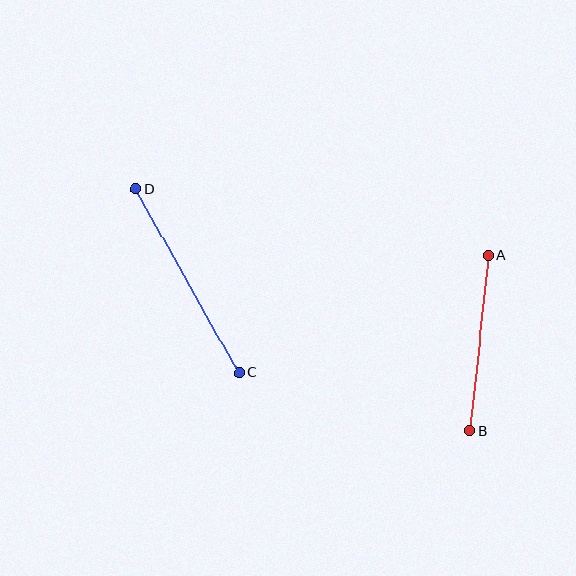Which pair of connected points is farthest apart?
Points C and D are farthest apart.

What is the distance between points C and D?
The distance is approximately 210 pixels.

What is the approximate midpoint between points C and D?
The midpoint is at approximately (187, 281) pixels.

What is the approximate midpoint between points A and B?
The midpoint is at approximately (479, 343) pixels.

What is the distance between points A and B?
The distance is approximately 177 pixels.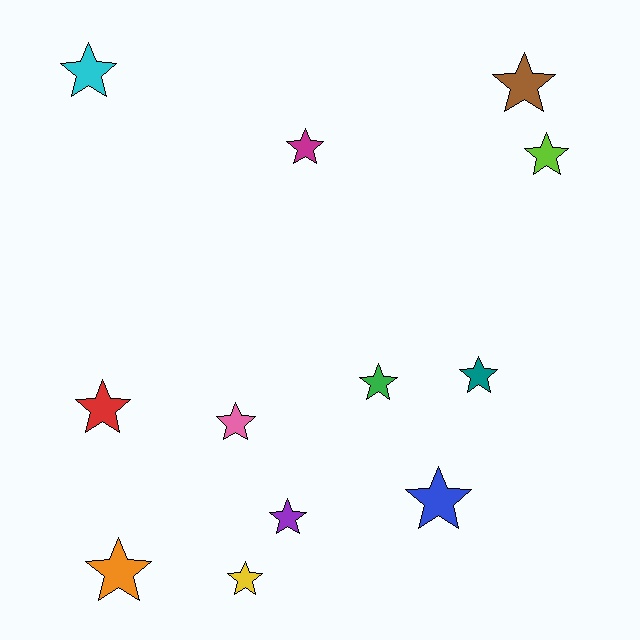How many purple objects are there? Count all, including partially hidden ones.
There is 1 purple object.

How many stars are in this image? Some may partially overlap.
There are 12 stars.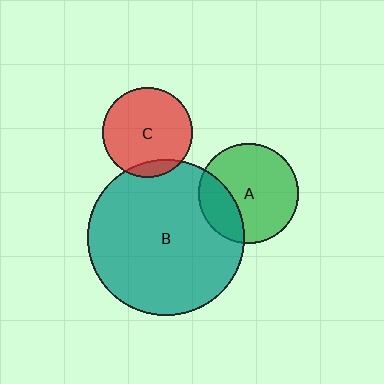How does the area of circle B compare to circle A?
Approximately 2.4 times.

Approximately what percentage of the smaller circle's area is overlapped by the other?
Approximately 25%.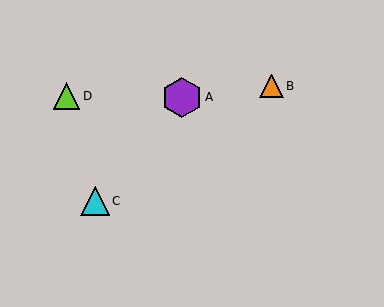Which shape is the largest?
The purple hexagon (labeled A) is the largest.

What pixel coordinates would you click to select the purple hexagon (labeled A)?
Click at (182, 97) to select the purple hexagon A.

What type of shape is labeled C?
Shape C is a cyan triangle.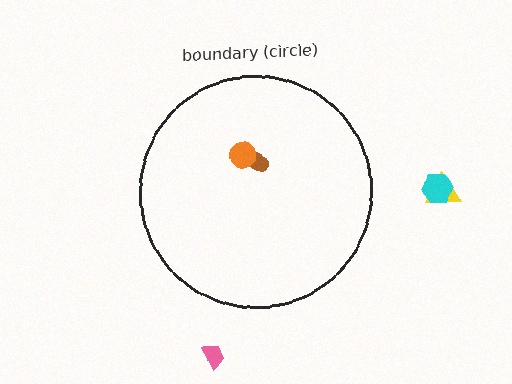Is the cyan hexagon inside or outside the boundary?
Outside.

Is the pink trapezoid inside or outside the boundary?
Outside.